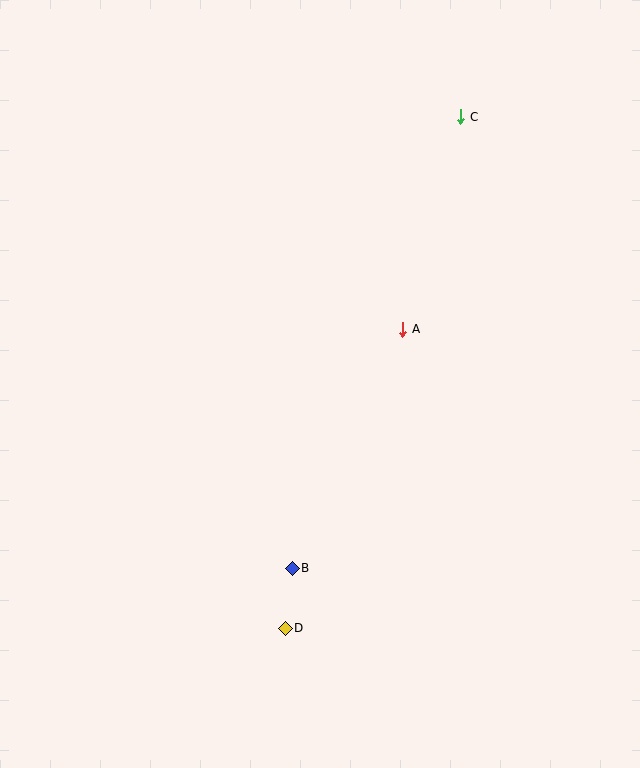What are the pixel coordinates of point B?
Point B is at (292, 568).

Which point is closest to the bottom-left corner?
Point D is closest to the bottom-left corner.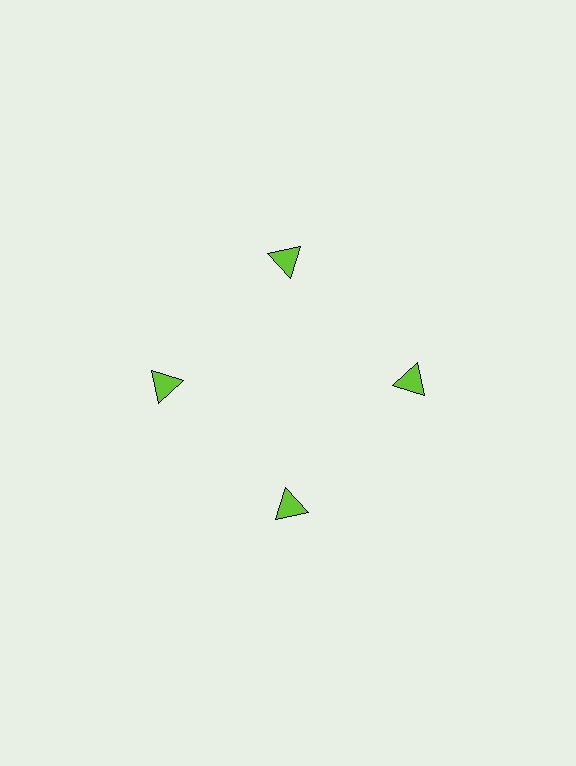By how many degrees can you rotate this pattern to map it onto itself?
The pattern maps onto itself every 90 degrees of rotation.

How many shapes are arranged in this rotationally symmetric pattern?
There are 4 shapes, arranged in 4 groups of 1.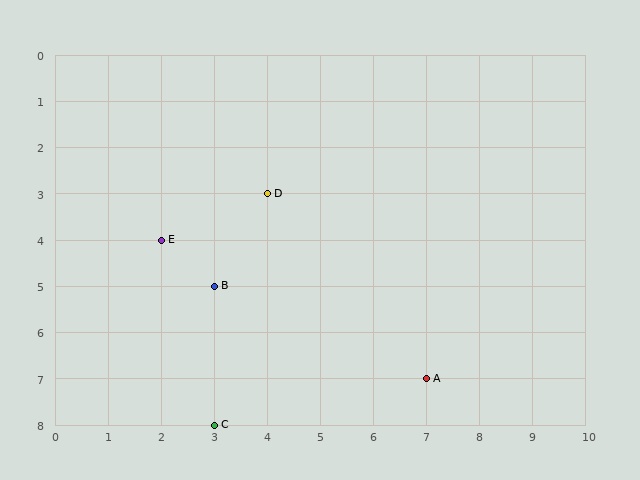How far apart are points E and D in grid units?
Points E and D are 2 columns and 1 row apart (about 2.2 grid units diagonally).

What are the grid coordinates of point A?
Point A is at grid coordinates (7, 7).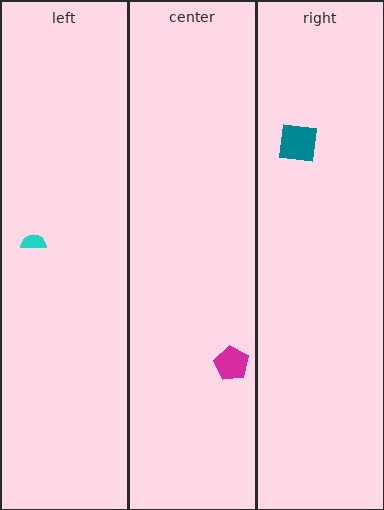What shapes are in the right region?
The teal square.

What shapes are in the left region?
The cyan semicircle.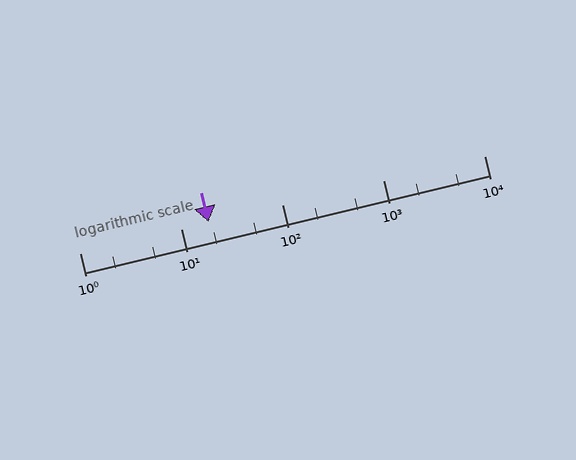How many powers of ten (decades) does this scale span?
The scale spans 4 decades, from 1 to 10000.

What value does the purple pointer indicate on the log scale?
The pointer indicates approximately 19.